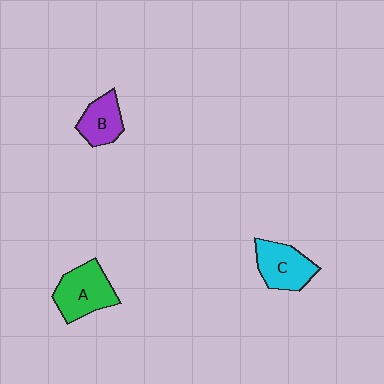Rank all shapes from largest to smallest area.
From largest to smallest: A (green), C (cyan), B (purple).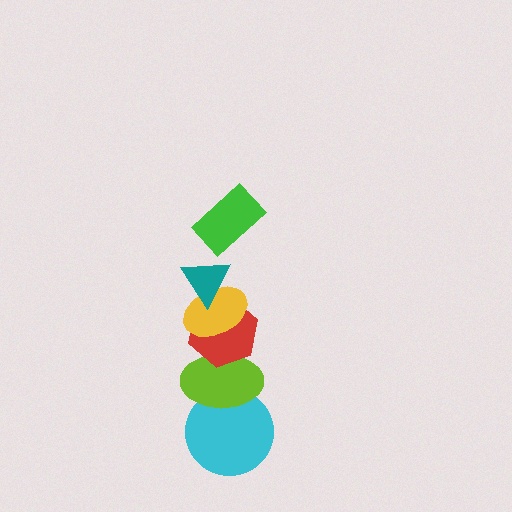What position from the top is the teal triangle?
The teal triangle is 2nd from the top.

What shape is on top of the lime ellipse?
The red hexagon is on top of the lime ellipse.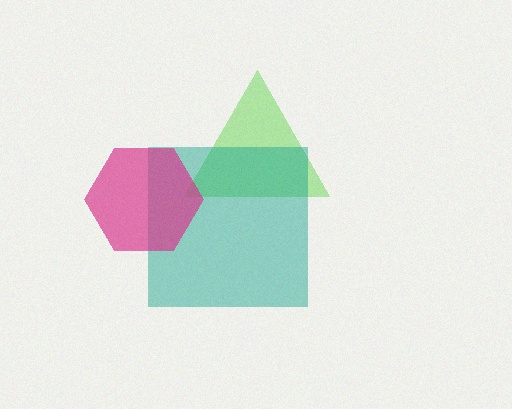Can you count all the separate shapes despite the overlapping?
Yes, there are 3 separate shapes.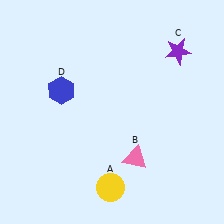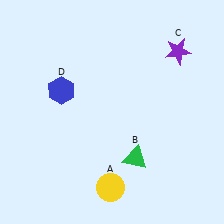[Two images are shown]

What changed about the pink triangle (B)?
In Image 1, B is pink. In Image 2, it changed to green.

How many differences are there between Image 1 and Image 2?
There is 1 difference between the two images.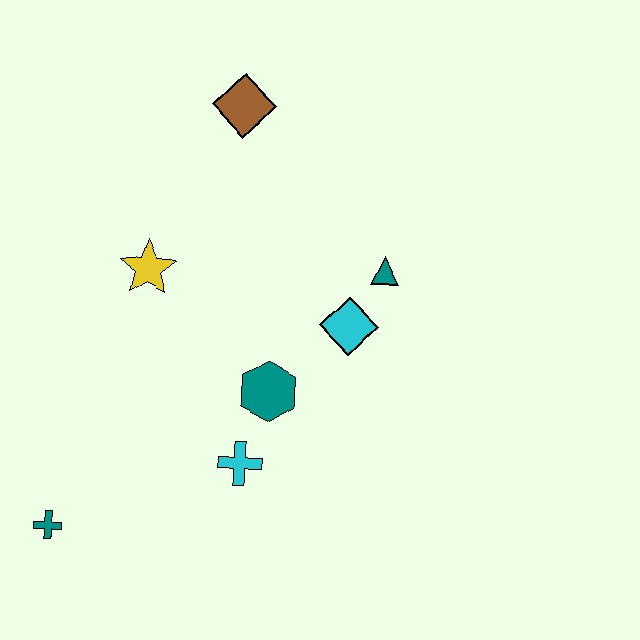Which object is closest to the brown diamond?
The yellow star is closest to the brown diamond.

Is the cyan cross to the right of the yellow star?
Yes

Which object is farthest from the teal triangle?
The teal cross is farthest from the teal triangle.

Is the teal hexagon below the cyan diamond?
Yes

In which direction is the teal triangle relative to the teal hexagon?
The teal triangle is above the teal hexagon.